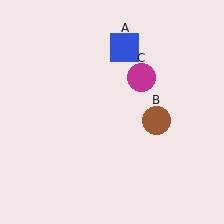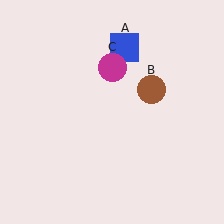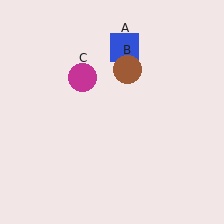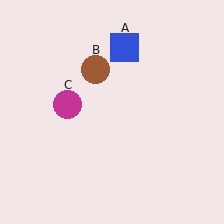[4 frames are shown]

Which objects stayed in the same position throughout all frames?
Blue square (object A) remained stationary.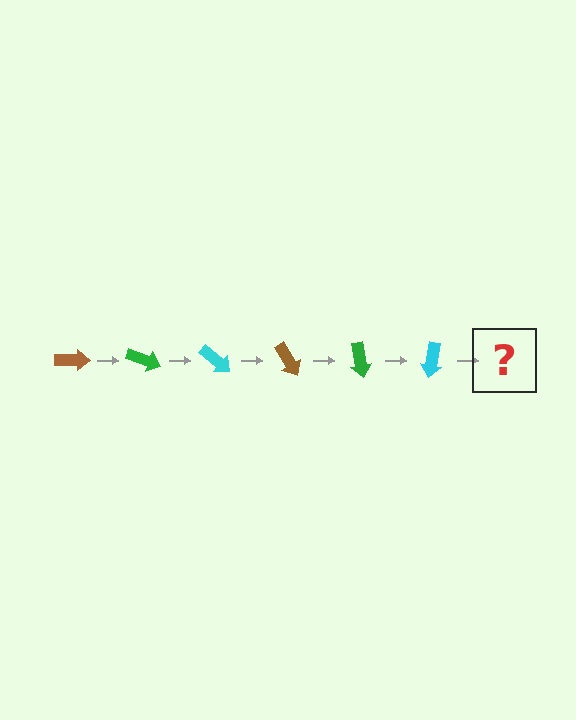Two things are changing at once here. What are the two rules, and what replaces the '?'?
The two rules are that it rotates 20 degrees each step and the color cycles through brown, green, and cyan. The '?' should be a brown arrow, rotated 120 degrees from the start.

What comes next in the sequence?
The next element should be a brown arrow, rotated 120 degrees from the start.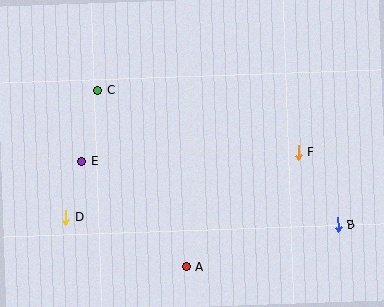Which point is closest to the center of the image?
Point F at (298, 153) is closest to the center.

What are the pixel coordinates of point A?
Point A is at (186, 267).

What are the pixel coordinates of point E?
Point E is at (82, 162).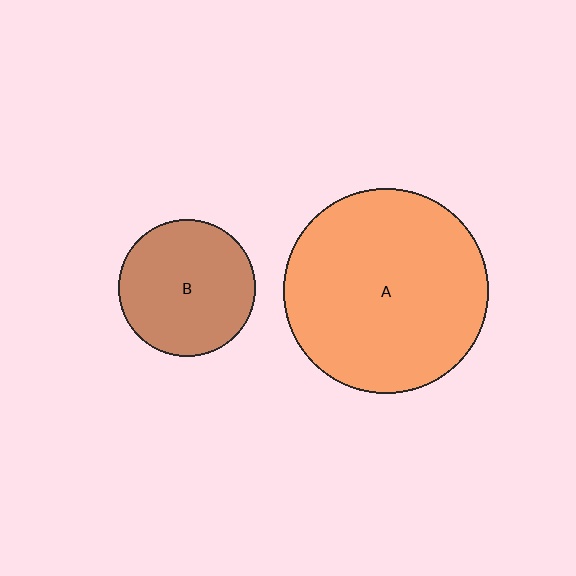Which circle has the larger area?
Circle A (orange).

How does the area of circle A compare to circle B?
Approximately 2.3 times.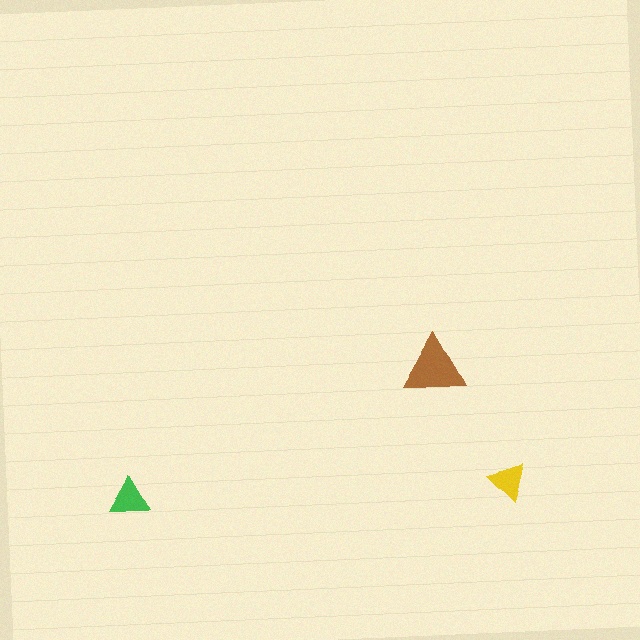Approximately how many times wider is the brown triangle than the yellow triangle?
About 1.5 times wider.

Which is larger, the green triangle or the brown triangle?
The brown one.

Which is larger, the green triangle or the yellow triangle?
The green one.